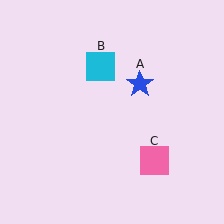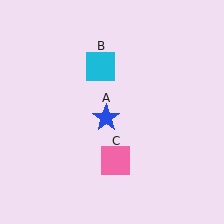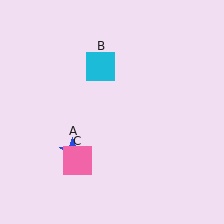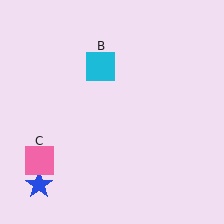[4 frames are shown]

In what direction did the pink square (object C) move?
The pink square (object C) moved left.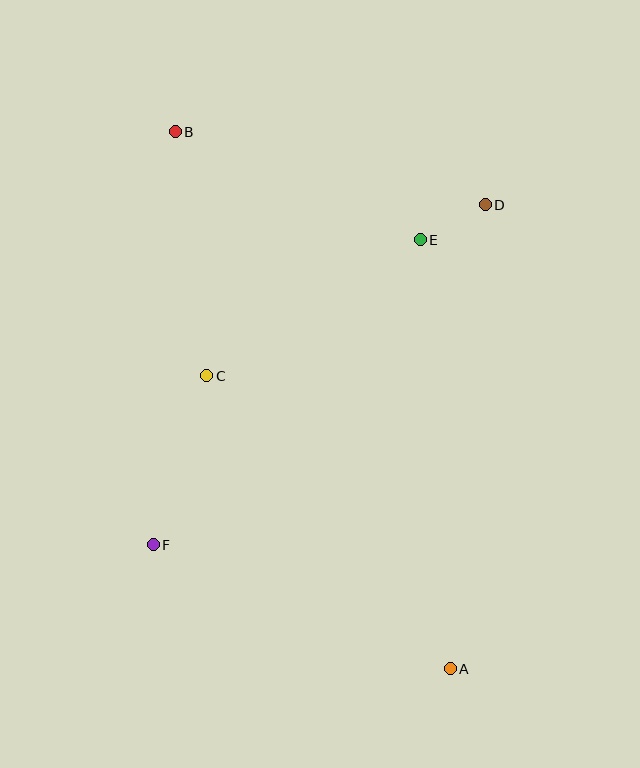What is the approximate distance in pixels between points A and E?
The distance between A and E is approximately 430 pixels.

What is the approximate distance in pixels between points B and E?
The distance between B and E is approximately 268 pixels.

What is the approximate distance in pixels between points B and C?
The distance between B and C is approximately 246 pixels.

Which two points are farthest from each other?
Points A and B are farthest from each other.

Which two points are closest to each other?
Points D and E are closest to each other.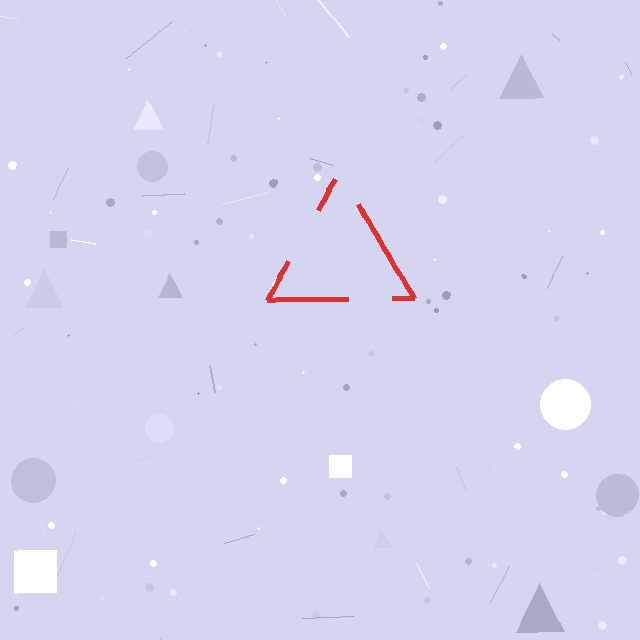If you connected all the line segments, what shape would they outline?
They would outline a triangle.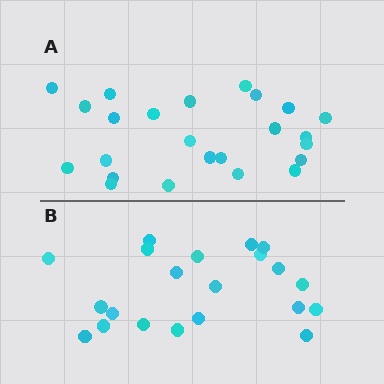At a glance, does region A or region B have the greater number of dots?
Region A (the top region) has more dots.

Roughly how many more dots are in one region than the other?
Region A has just a few more — roughly 2 or 3 more dots than region B.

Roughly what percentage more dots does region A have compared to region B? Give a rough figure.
About 15% more.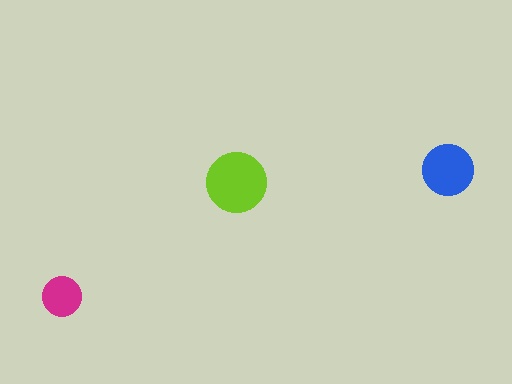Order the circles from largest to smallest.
the lime one, the blue one, the magenta one.